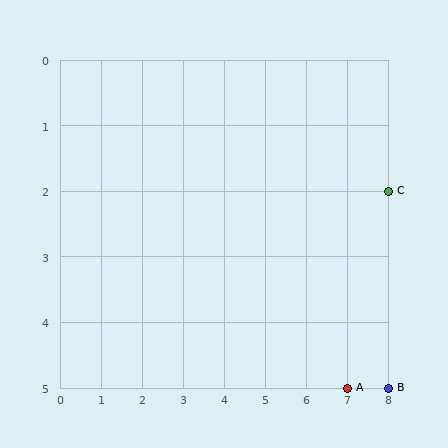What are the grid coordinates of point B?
Point B is at grid coordinates (8, 5).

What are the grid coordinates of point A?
Point A is at grid coordinates (7, 5).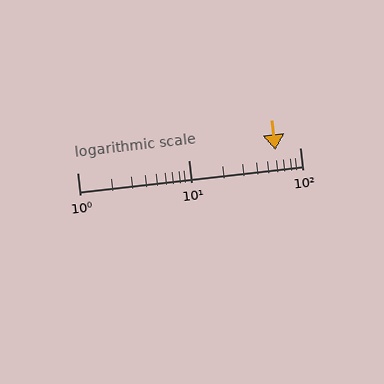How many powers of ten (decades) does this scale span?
The scale spans 2 decades, from 1 to 100.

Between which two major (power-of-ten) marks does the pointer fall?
The pointer is between 10 and 100.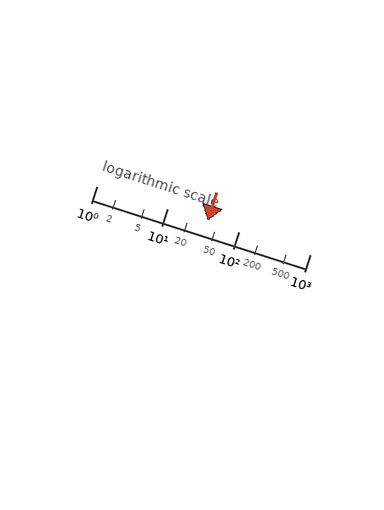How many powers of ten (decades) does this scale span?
The scale spans 3 decades, from 1 to 1000.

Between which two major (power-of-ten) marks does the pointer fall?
The pointer is between 10 and 100.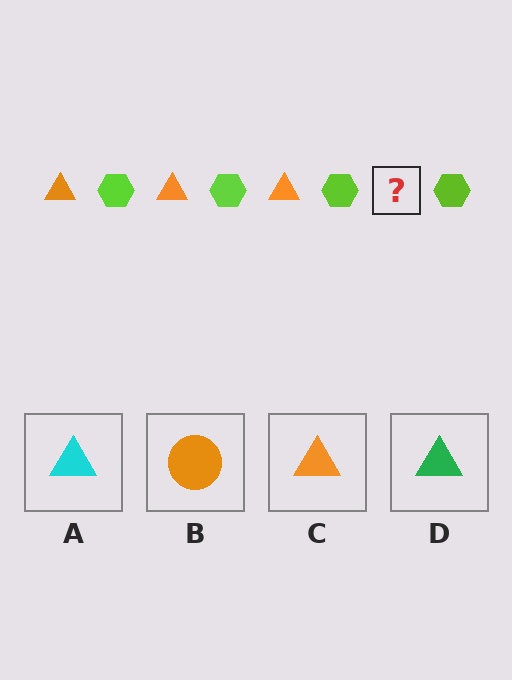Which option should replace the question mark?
Option C.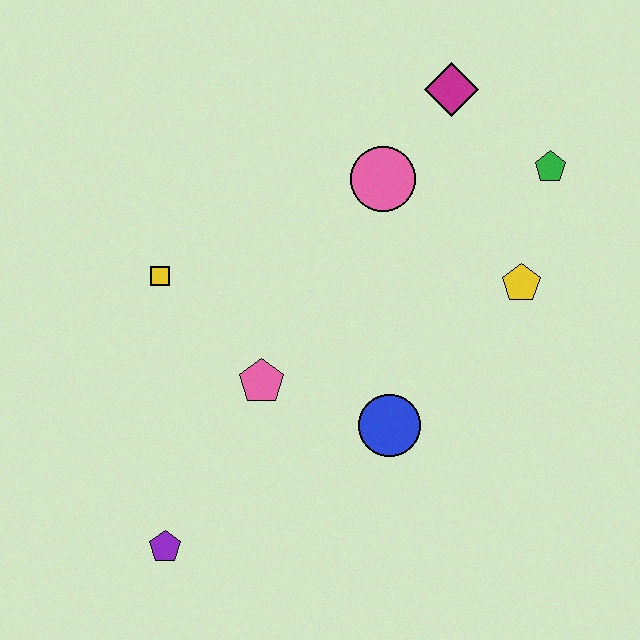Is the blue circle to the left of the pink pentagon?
No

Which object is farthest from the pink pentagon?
The green pentagon is farthest from the pink pentagon.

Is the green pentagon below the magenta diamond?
Yes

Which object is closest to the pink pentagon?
The blue circle is closest to the pink pentagon.